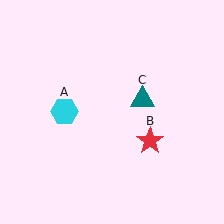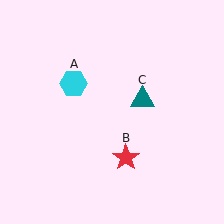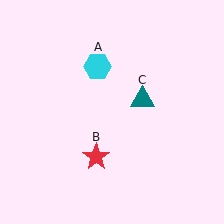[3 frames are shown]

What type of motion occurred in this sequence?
The cyan hexagon (object A), red star (object B) rotated clockwise around the center of the scene.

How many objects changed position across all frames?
2 objects changed position: cyan hexagon (object A), red star (object B).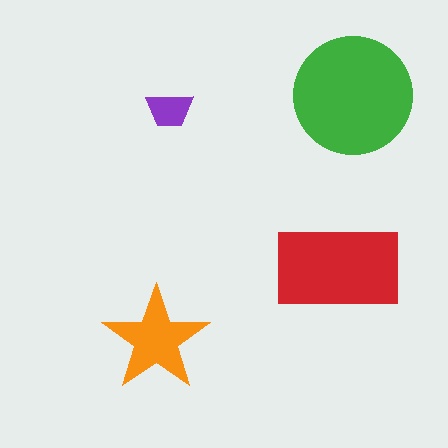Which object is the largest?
The green circle.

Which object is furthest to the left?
The orange star is leftmost.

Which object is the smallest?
The purple trapezoid.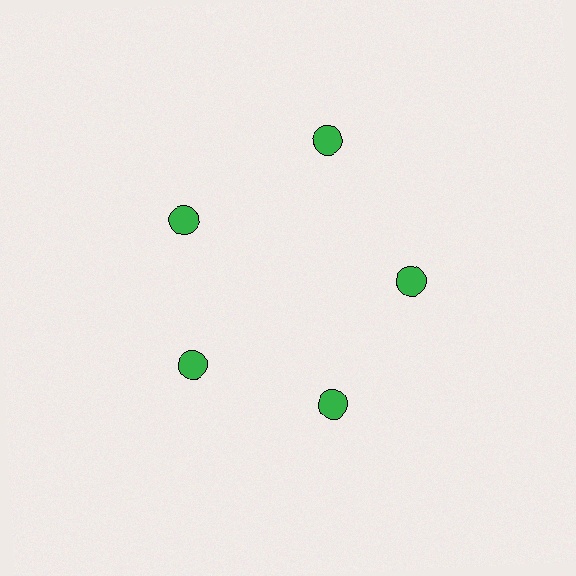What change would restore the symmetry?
The symmetry would be restored by moving it inward, back onto the ring so that all 5 circles sit at equal angles and equal distance from the center.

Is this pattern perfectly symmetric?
No. The 5 green circles are arranged in a ring, but one element near the 1 o'clock position is pushed outward from the center, breaking the 5-fold rotational symmetry.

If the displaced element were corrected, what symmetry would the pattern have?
It would have 5-fold rotational symmetry — the pattern would map onto itself every 72 degrees.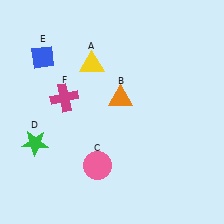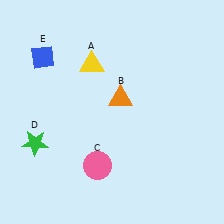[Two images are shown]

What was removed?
The magenta cross (F) was removed in Image 2.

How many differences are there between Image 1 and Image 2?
There is 1 difference between the two images.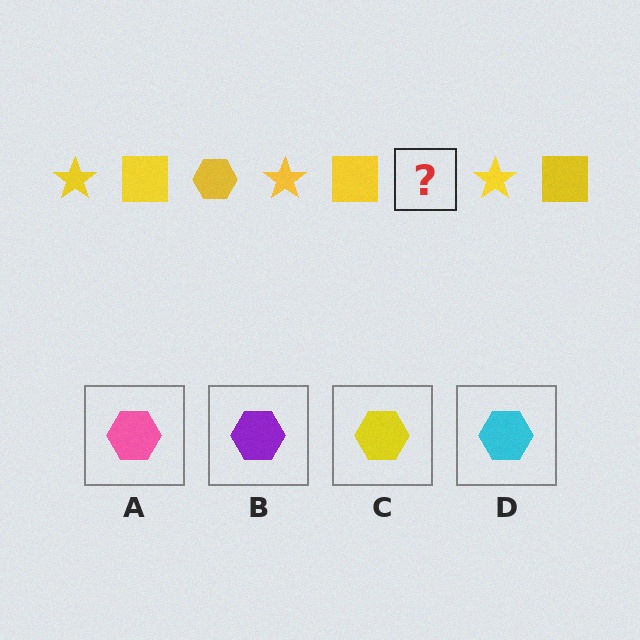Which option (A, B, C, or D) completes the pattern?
C.